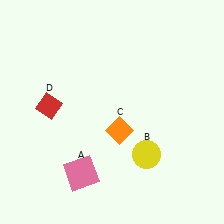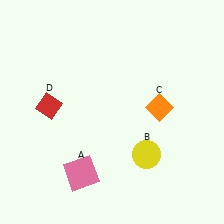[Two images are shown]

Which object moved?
The orange diamond (C) moved right.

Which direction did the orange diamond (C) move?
The orange diamond (C) moved right.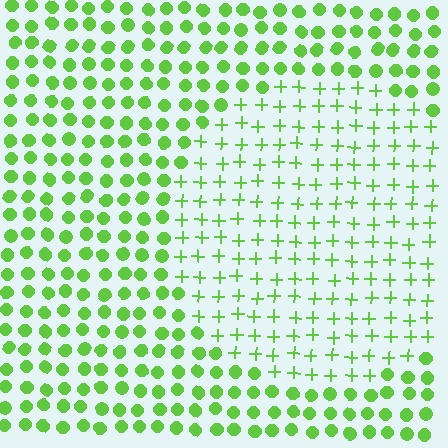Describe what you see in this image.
The image is filled with small lime elements arranged in a uniform grid. A circle-shaped region contains plus signs, while the surrounding area contains circles. The boundary is defined purely by the change in element shape.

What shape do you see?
I see a circle.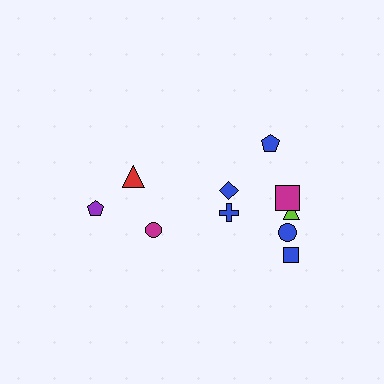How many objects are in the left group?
There are 3 objects.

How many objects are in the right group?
There are 7 objects.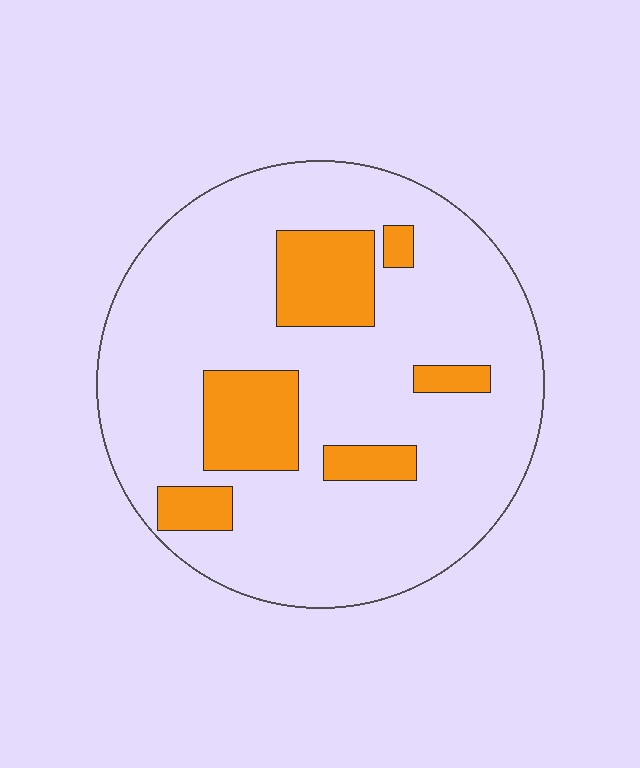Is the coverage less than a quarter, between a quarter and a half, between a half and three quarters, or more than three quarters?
Less than a quarter.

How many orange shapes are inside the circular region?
6.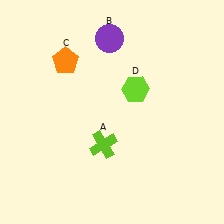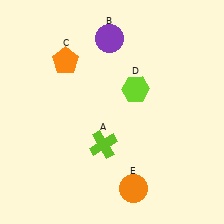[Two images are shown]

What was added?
An orange circle (E) was added in Image 2.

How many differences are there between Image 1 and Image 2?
There is 1 difference between the two images.